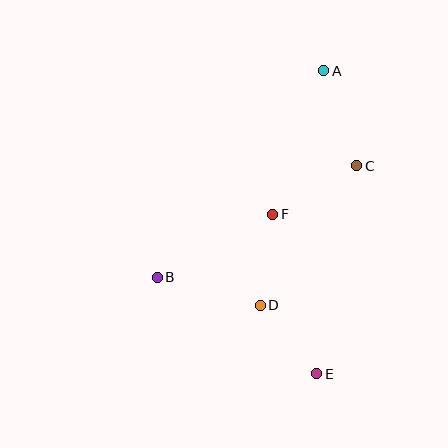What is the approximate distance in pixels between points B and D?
The distance between B and D is approximately 107 pixels.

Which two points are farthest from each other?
Points A and E are farthest from each other.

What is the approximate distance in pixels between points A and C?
The distance between A and C is approximately 101 pixels.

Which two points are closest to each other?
Points D and E are closest to each other.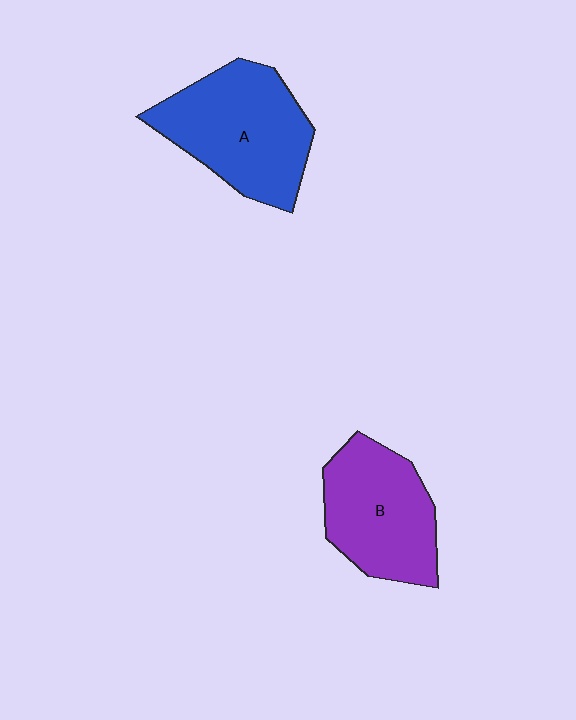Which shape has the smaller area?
Shape B (purple).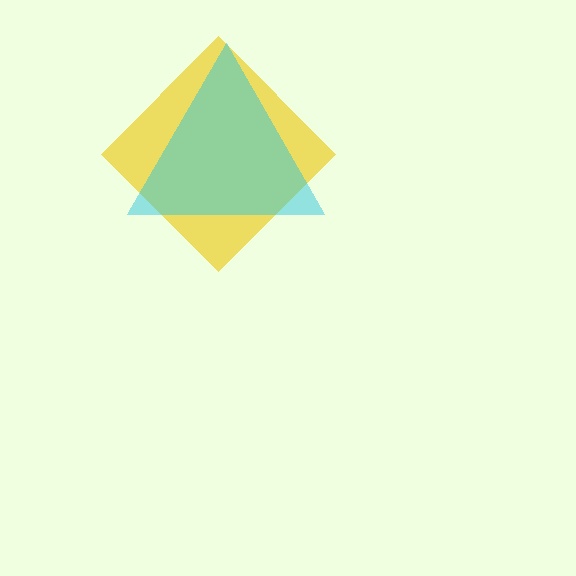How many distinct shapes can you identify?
There are 2 distinct shapes: a yellow diamond, a cyan triangle.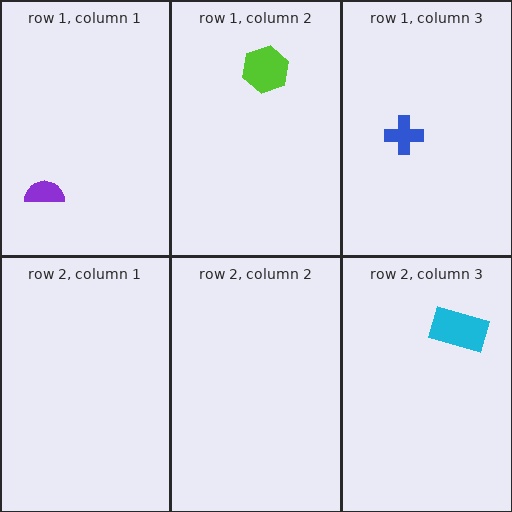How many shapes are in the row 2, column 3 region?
1.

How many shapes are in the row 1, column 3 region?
1.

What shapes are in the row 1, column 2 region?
The lime hexagon.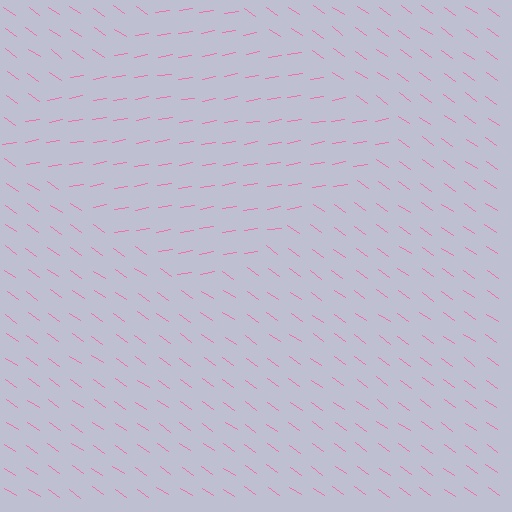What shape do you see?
I see a diamond.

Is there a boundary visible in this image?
Yes, there is a texture boundary formed by a change in line orientation.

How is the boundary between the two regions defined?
The boundary is defined purely by a change in line orientation (approximately 45 degrees difference). All lines are the same color and thickness.